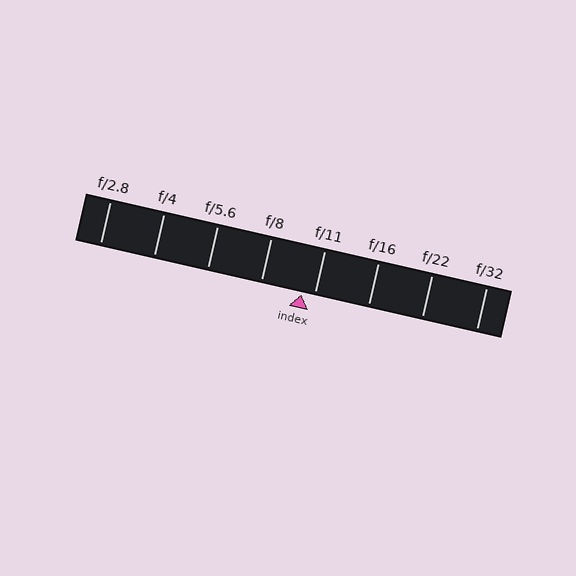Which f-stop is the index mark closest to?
The index mark is closest to f/11.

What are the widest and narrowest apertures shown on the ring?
The widest aperture shown is f/2.8 and the narrowest is f/32.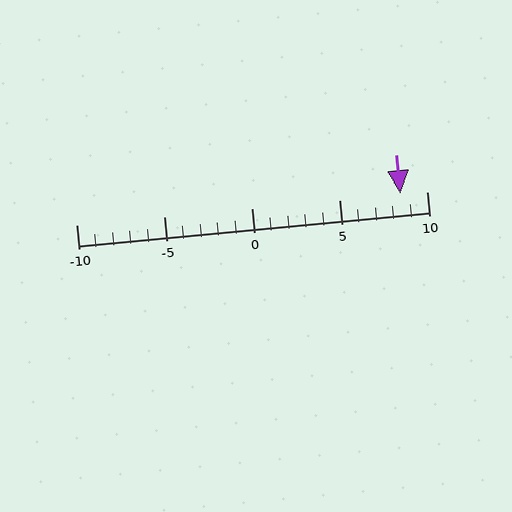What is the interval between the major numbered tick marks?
The major tick marks are spaced 5 units apart.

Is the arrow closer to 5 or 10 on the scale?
The arrow is closer to 10.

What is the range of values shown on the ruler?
The ruler shows values from -10 to 10.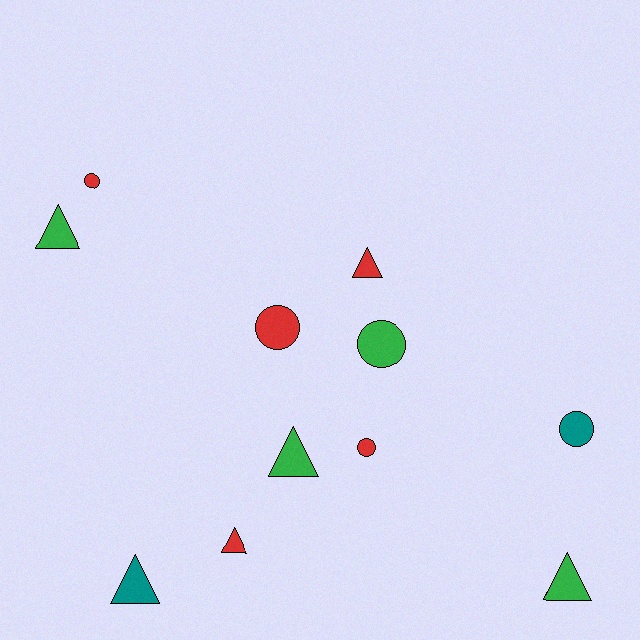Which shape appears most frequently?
Triangle, with 6 objects.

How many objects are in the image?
There are 11 objects.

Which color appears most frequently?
Red, with 5 objects.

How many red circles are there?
There are 3 red circles.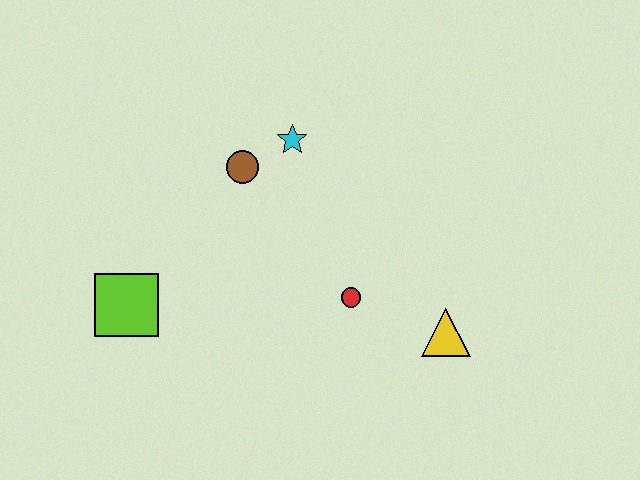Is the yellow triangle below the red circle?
Yes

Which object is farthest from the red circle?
The lime square is farthest from the red circle.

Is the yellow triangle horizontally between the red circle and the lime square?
No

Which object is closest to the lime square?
The brown circle is closest to the lime square.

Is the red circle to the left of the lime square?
No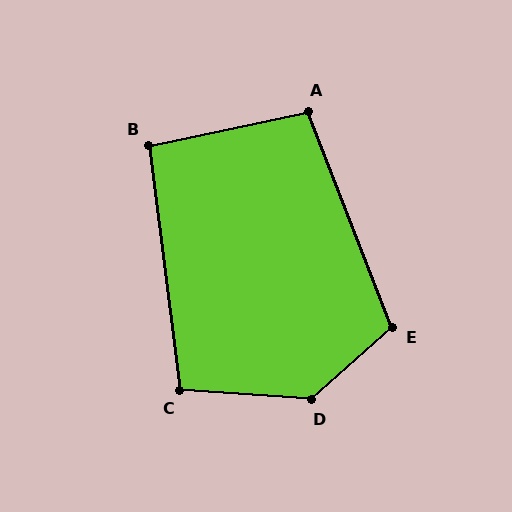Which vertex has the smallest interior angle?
B, at approximately 95 degrees.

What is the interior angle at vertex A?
Approximately 99 degrees (obtuse).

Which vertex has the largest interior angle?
D, at approximately 134 degrees.